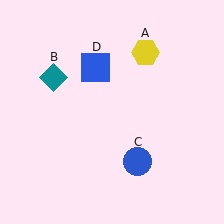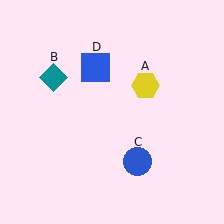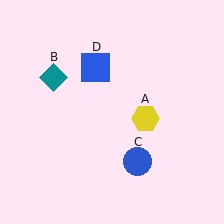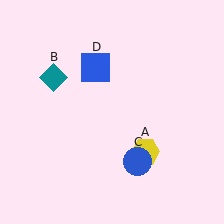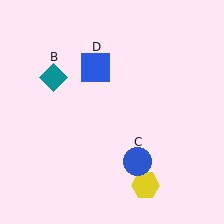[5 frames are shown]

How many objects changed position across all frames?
1 object changed position: yellow hexagon (object A).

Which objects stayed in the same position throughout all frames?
Teal diamond (object B) and blue circle (object C) and blue square (object D) remained stationary.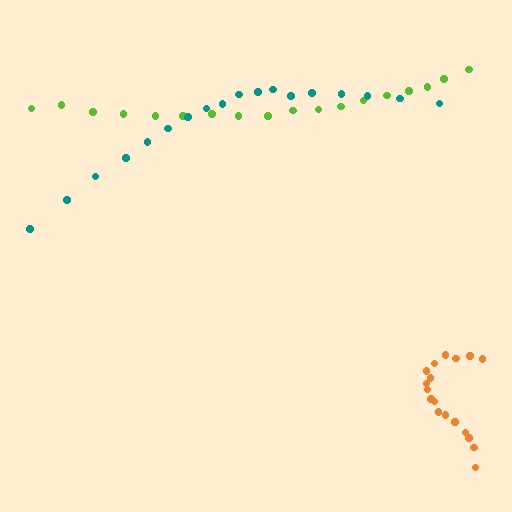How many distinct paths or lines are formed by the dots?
There are 3 distinct paths.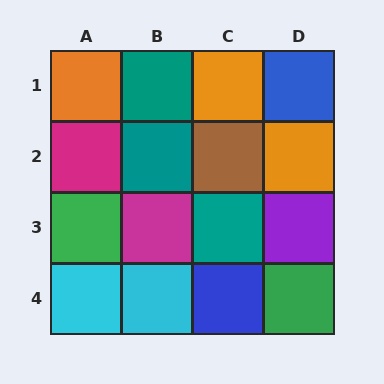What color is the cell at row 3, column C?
Teal.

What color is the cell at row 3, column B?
Magenta.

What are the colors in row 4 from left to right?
Cyan, cyan, blue, green.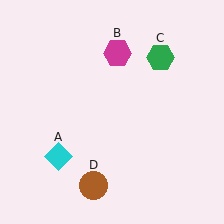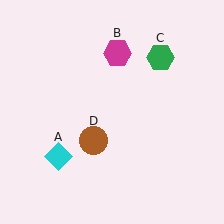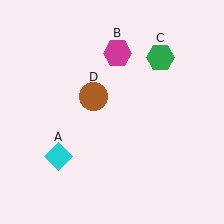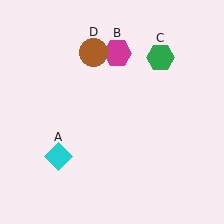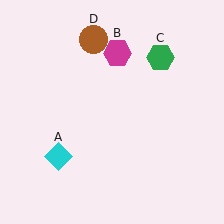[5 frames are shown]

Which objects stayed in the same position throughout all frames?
Cyan diamond (object A) and magenta hexagon (object B) and green hexagon (object C) remained stationary.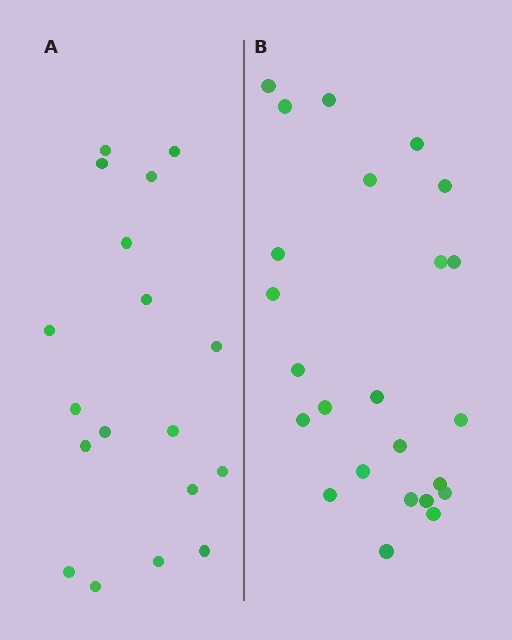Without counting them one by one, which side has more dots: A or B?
Region B (the right region) has more dots.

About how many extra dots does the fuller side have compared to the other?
Region B has about 6 more dots than region A.